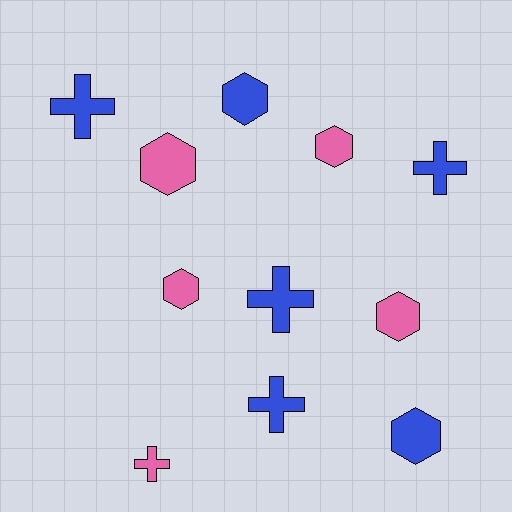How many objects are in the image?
There are 11 objects.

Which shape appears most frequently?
Hexagon, with 6 objects.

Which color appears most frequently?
Blue, with 6 objects.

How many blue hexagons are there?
There are 2 blue hexagons.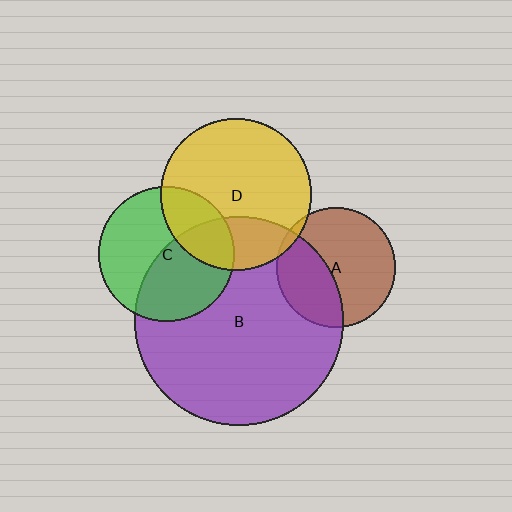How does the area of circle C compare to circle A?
Approximately 1.3 times.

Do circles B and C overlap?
Yes.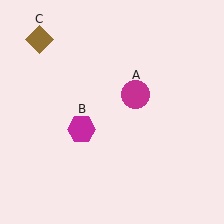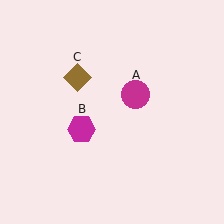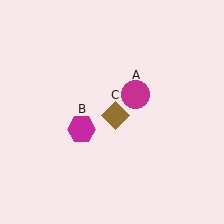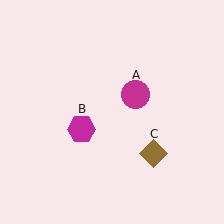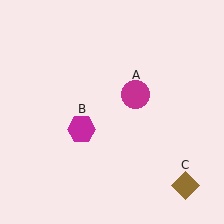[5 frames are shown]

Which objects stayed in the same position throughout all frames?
Magenta circle (object A) and magenta hexagon (object B) remained stationary.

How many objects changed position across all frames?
1 object changed position: brown diamond (object C).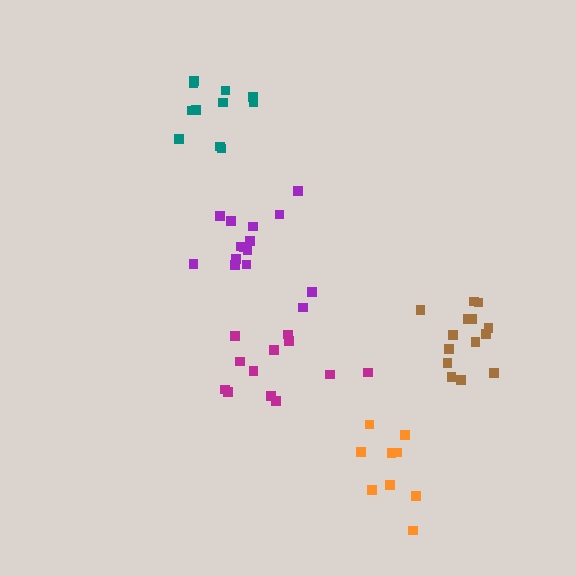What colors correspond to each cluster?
The clusters are colored: purple, orange, teal, brown, magenta.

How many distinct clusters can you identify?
There are 5 distinct clusters.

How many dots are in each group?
Group 1: 15 dots, Group 2: 9 dots, Group 3: 11 dots, Group 4: 14 dots, Group 5: 12 dots (61 total).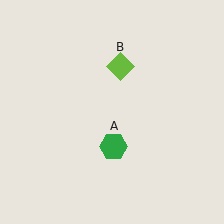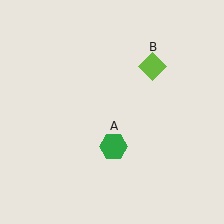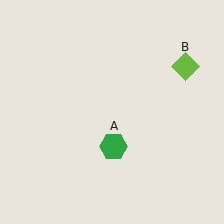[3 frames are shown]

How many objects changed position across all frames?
1 object changed position: lime diamond (object B).